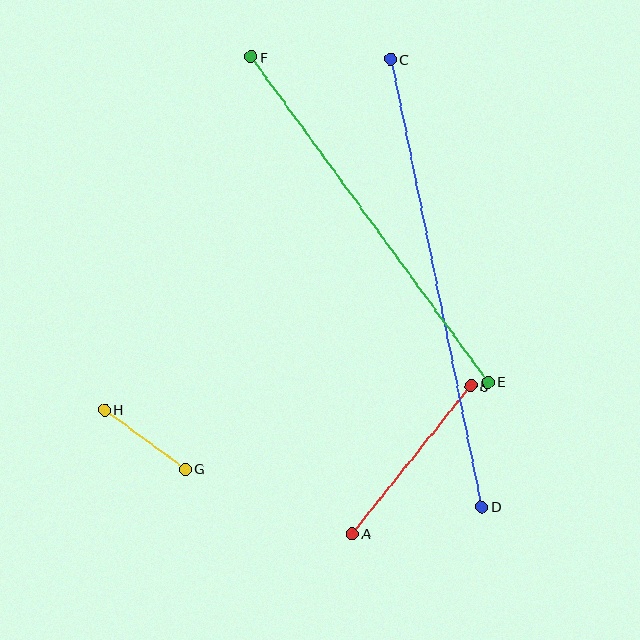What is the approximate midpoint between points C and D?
The midpoint is at approximately (436, 283) pixels.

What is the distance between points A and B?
The distance is approximately 189 pixels.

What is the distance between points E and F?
The distance is approximately 402 pixels.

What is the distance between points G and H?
The distance is approximately 100 pixels.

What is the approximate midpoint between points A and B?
The midpoint is at approximately (412, 460) pixels.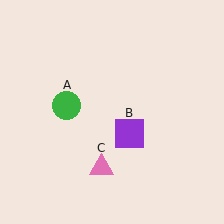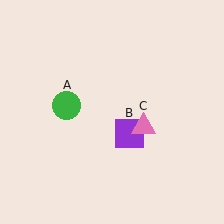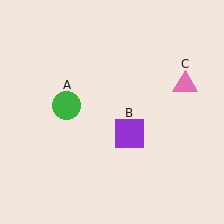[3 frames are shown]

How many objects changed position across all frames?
1 object changed position: pink triangle (object C).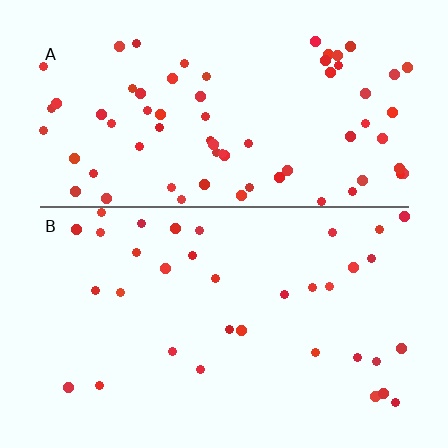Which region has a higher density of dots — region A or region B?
A (the top).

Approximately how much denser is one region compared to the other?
Approximately 2.1× — region A over region B.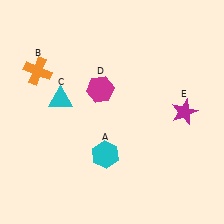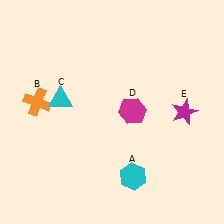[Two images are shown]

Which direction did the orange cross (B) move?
The orange cross (B) moved down.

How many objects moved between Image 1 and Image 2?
3 objects moved between the two images.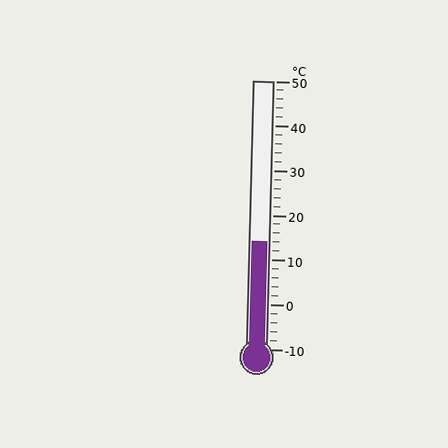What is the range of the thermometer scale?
The thermometer scale ranges from -10°C to 50°C.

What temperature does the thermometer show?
The thermometer shows approximately 14°C.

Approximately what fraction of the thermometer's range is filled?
The thermometer is filled to approximately 40% of its range.